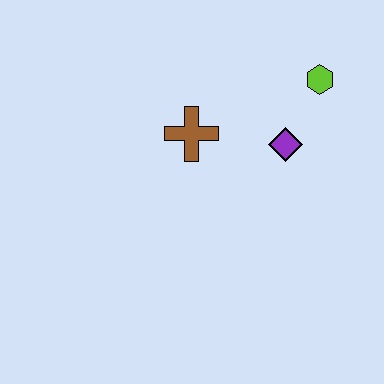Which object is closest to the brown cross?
The purple diamond is closest to the brown cross.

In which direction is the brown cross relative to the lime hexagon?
The brown cross is to the left of the lime hexagon.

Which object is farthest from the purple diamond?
The brown cross is farthest from the purple diamond.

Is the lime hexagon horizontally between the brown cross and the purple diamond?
No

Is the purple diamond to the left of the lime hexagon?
Yes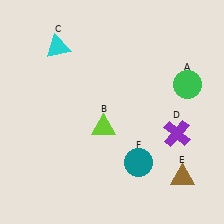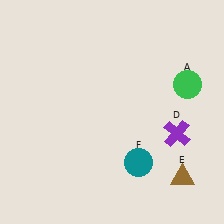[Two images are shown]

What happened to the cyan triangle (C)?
The cyan triangle (C) was removed in Image 2. It was in the top-left area of Image 1.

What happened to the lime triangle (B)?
The lime triangle (B) was removed in Image 2. It was in the bottom-left area of Image 1.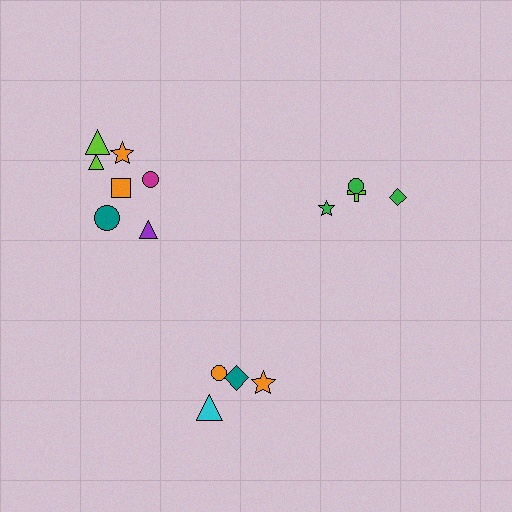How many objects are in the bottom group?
There are 4 objects.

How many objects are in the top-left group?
There are 7 objects.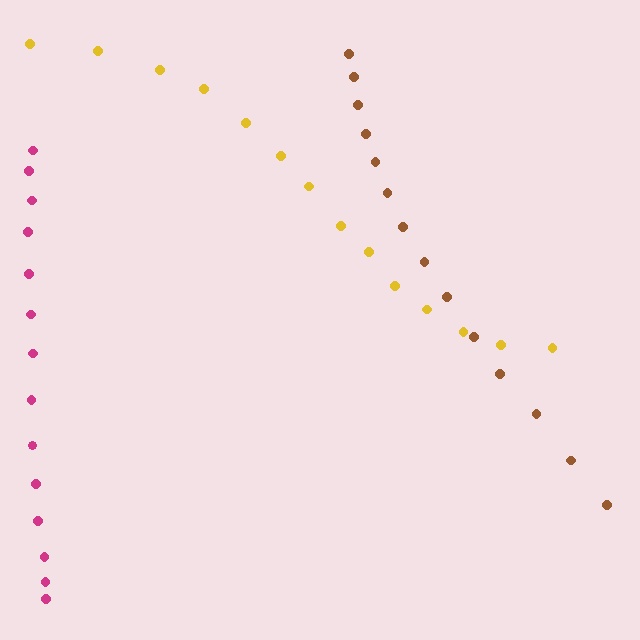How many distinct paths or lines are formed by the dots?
There are 3 distinct paths.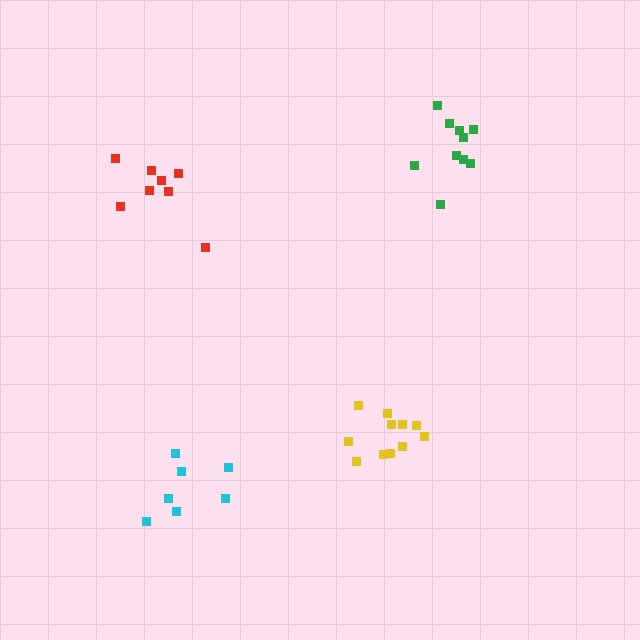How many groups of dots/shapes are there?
There are 4 groups.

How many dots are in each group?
Group 1: 7 dots, Group 2: 10 dots, Group 3: 8 dots, Group 4: 11 dots (36 total).